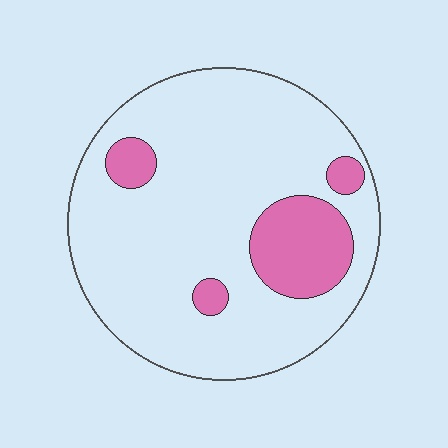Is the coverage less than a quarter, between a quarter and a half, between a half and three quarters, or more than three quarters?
Less than a quarter.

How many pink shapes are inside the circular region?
4.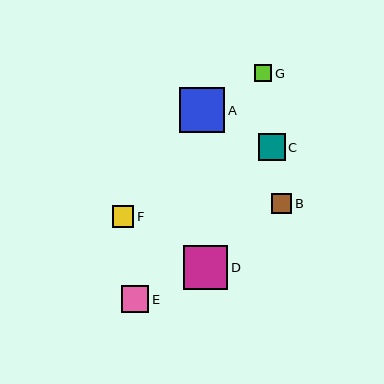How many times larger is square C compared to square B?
Square C is approximately 1.4 times the size of square B.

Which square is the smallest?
Square G is the smallest with a size of approximately 17 pixels.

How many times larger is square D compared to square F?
Square D is approximately 2.0 times the size of square F.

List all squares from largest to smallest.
From largest to smallest: A, D, E, C, F, B, G.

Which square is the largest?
Square A is the largest with a size of approximately 46 pixels.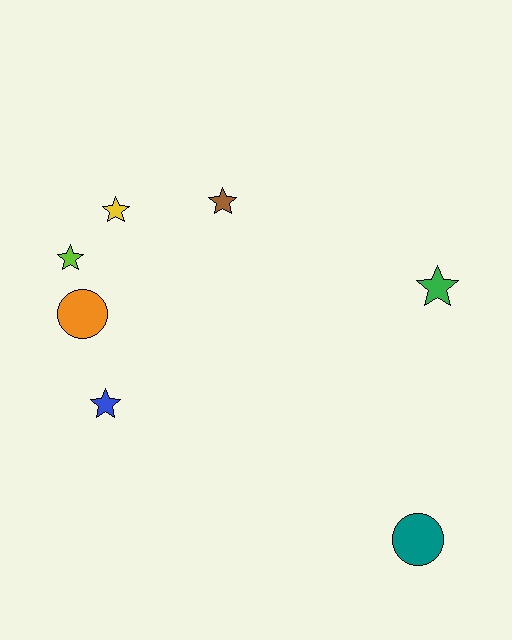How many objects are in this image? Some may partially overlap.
There are 7 objects.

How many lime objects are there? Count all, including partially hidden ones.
There is 1 lime object.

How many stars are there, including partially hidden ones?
There are 5 stars.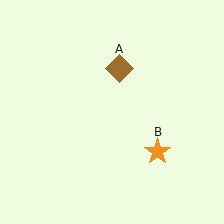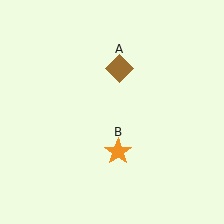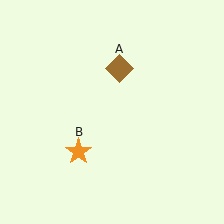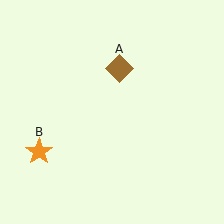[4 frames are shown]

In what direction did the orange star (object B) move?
The orange star (object B) moved left.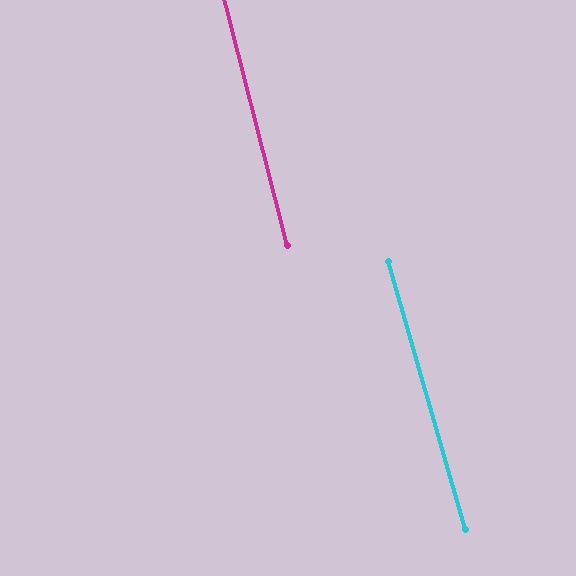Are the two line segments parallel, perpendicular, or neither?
Parallel — their directions differ by only 1.6°.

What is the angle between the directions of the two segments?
Approximately 2 degrees.